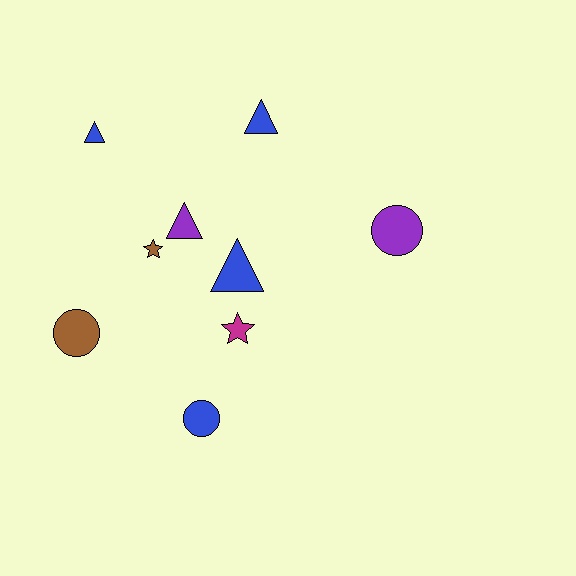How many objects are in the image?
There are 9 objects.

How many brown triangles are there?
There are no brown triangles.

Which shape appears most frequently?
Triangle, with 4 objects.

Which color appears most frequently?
Blue, with 4 objects.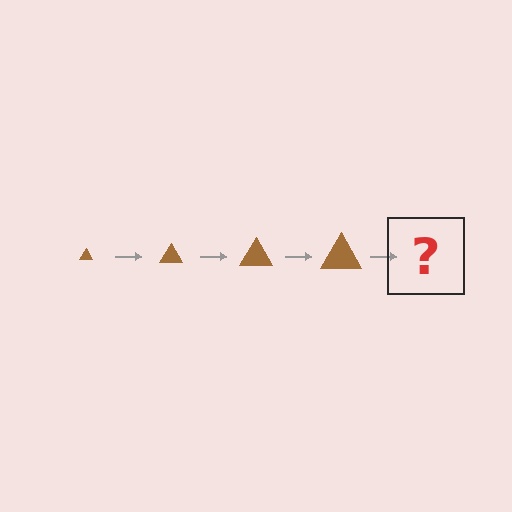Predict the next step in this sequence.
The next step is a brown triangle, larger than the previous one.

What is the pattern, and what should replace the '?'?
The pattern is that the triangle gets progressively larger each step. The '?' should be a brown triangle, larger than the previous one.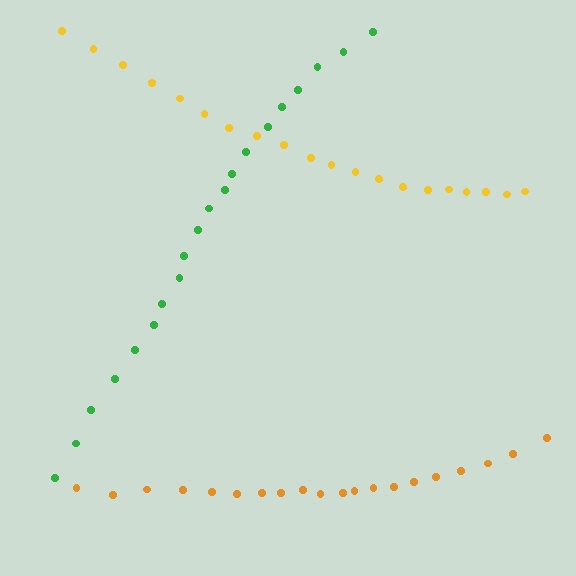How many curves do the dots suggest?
There are 3 distinct paths.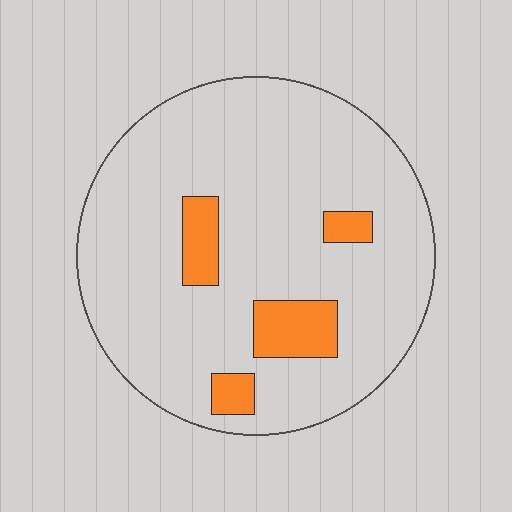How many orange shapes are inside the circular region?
4.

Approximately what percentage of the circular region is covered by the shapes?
Approximately 10%.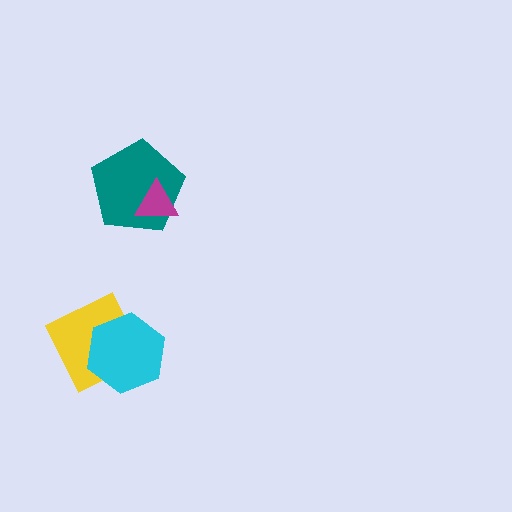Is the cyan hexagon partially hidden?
No, no other shape covers it.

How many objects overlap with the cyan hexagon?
1 object overlaps with the cyan hexagon.